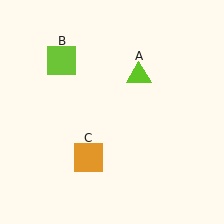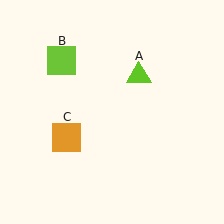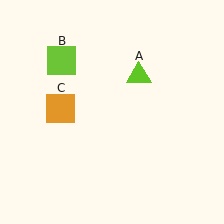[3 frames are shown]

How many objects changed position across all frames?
1 object changed position: orange square (object C).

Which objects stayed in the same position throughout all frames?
Lime triangle (object A) and lime square (object B) remained stationary.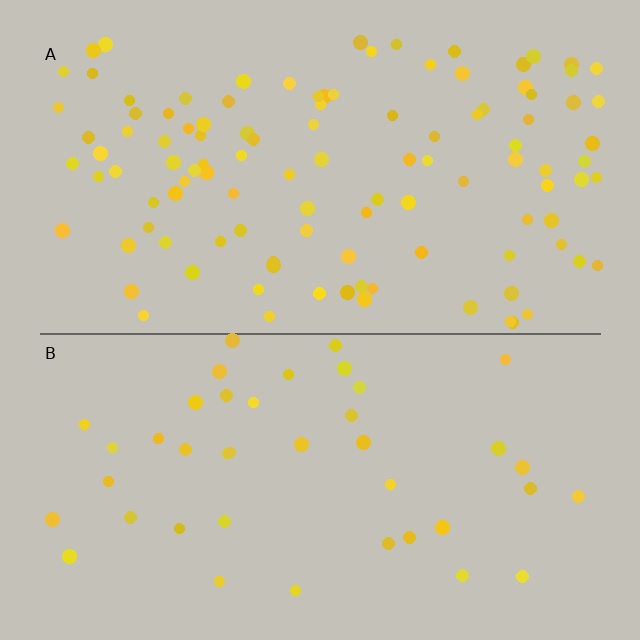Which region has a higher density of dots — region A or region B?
A (the top).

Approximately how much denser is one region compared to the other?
Approximately 2.6× — region A over region B.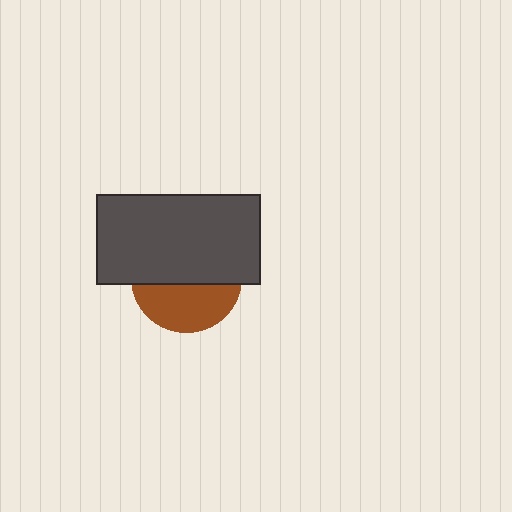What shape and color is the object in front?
The object in front is a dark gray rectangle.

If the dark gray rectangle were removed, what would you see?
You would see the complete brown circle.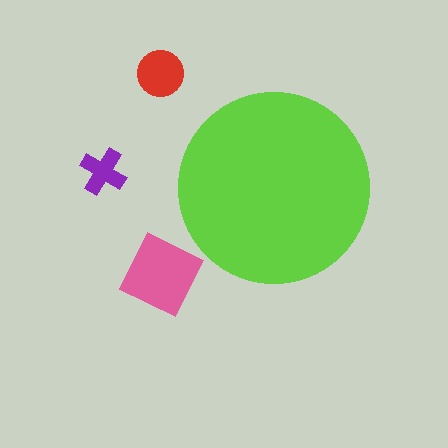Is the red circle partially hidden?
No, the red circle is fully visible.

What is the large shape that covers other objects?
A lime circle.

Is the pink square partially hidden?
No, the pink square is fully visible.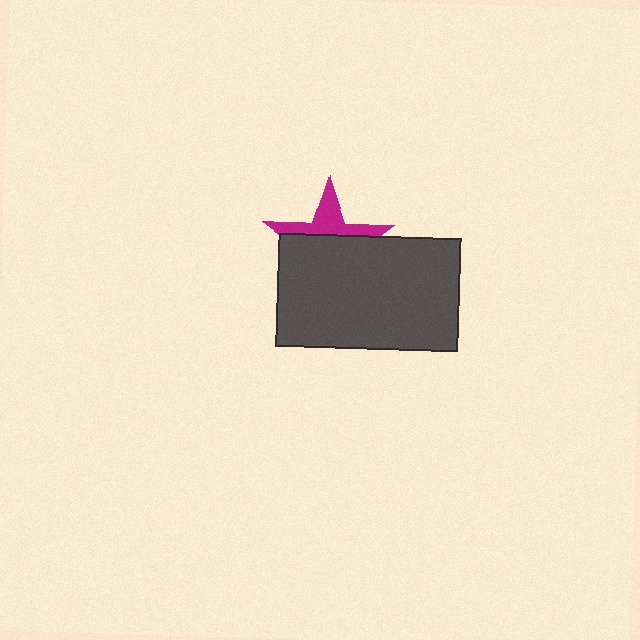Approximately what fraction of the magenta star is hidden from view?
Roughly 64% of the magenta star is hidden behind the dark gray rectangle.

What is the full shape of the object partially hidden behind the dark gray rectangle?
The partially hidden object is a magenta star.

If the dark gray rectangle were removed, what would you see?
You would see the complete magenta star.